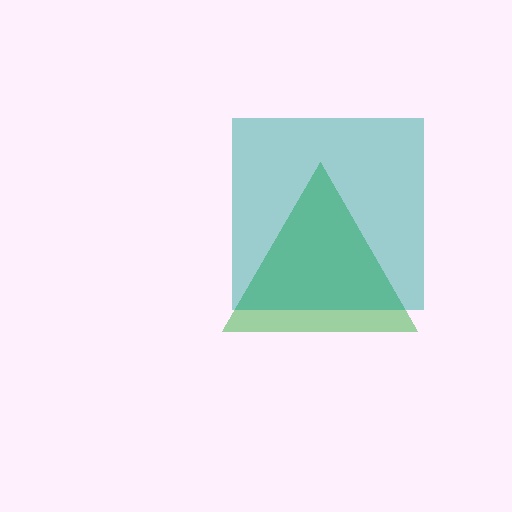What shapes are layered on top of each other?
The layered shapes are: a green triangle, a teal square.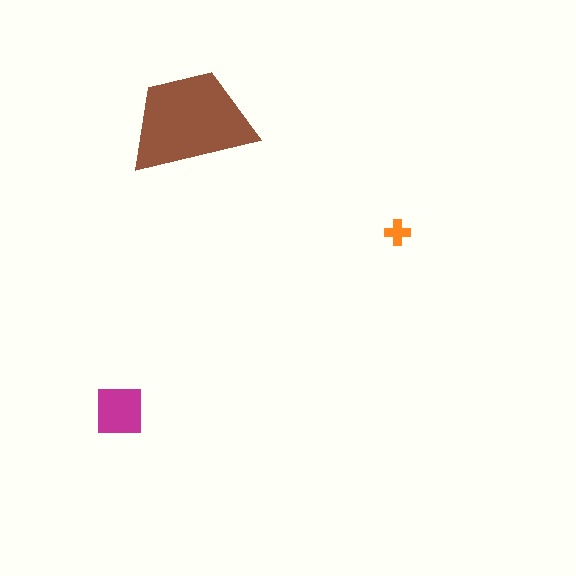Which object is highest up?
The brown trapezoid is topmost.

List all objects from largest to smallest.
The brown trapezoid, the magenta square, the orange cross.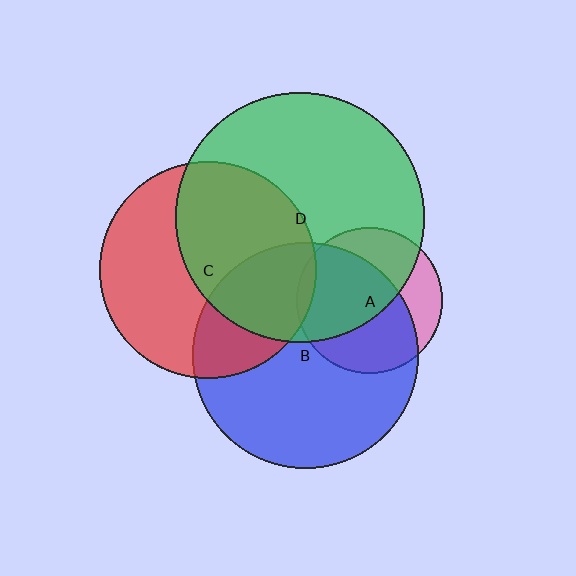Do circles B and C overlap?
Yes.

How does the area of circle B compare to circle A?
Approximately 2.4 times.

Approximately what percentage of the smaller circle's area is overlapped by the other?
Approximately 30%.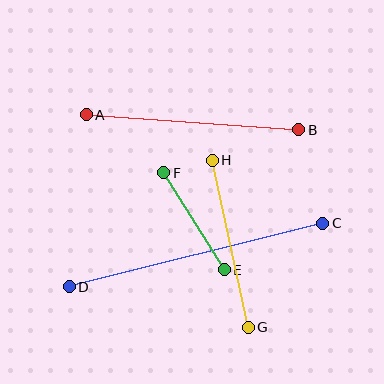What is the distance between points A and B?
The distance is approximately 213 pixels.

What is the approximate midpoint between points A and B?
The midpoint is at approximately (192, 122) pixels.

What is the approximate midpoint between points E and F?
The midpoint is at approximately (194, 221) pixels.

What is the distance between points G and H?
The distance is approximately 171 pixels.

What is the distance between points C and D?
The distance is approximately 261 pixels.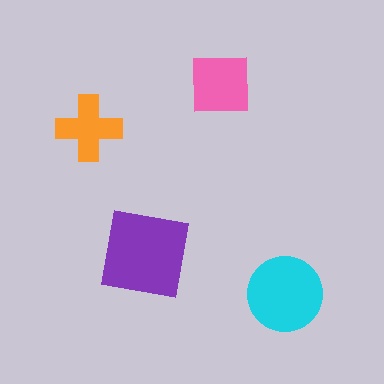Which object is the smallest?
The orange cross.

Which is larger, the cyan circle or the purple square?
The purple square.